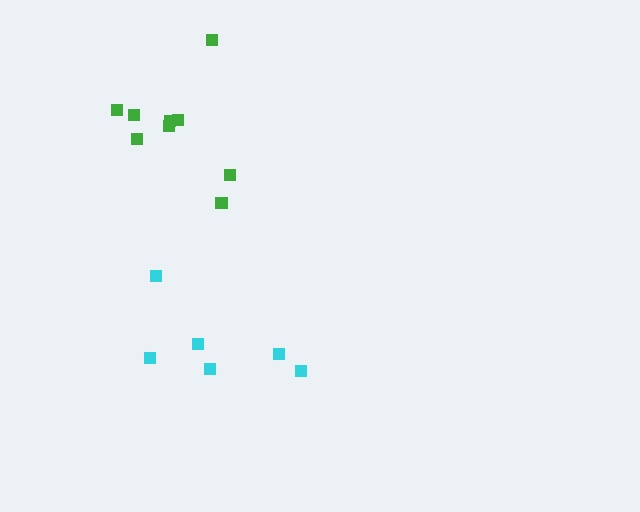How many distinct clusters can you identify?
There are 2 distinct clusters.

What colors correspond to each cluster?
The clusters are colored: cyan, green.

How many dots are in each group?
Group 1: 6 dots, Group 2: 9 dots (15 total).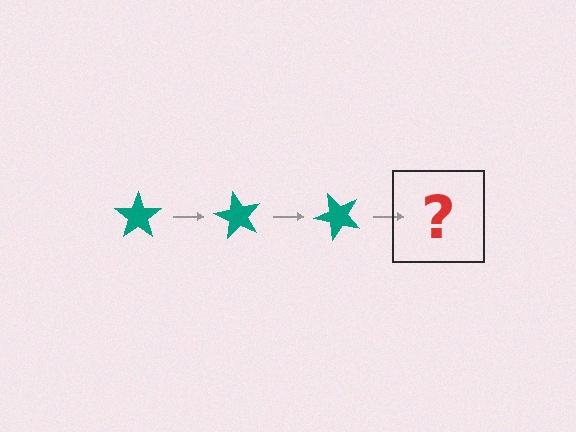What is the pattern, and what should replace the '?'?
The pattern is that the star rotates 60 degrees each step. The '?' should be a teal star rotated 180 degrees.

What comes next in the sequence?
The next element should be a teal star rotated 180 degrees.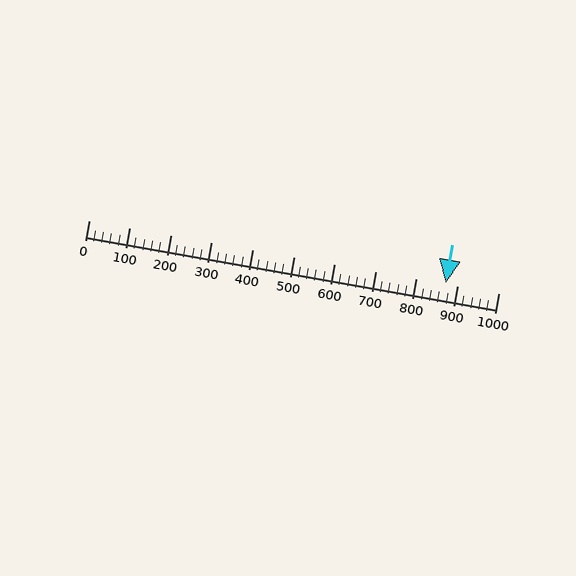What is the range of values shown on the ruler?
The ruler shows values from 0 to 1000.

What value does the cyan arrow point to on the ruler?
The cyan arrow points to approximately 872.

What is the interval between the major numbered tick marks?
The major tick marks are spaced 100 units apart.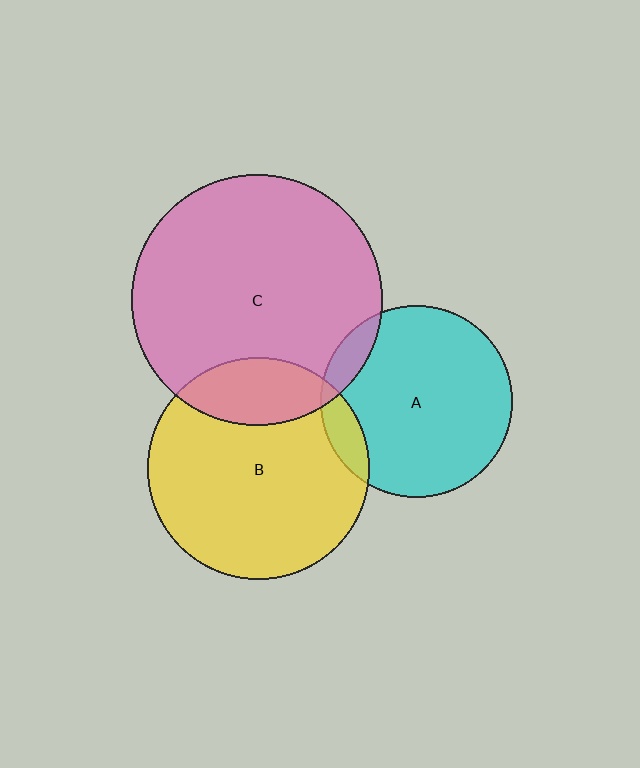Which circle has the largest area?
Circle C (pink).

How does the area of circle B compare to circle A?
Approximately 1.3 times.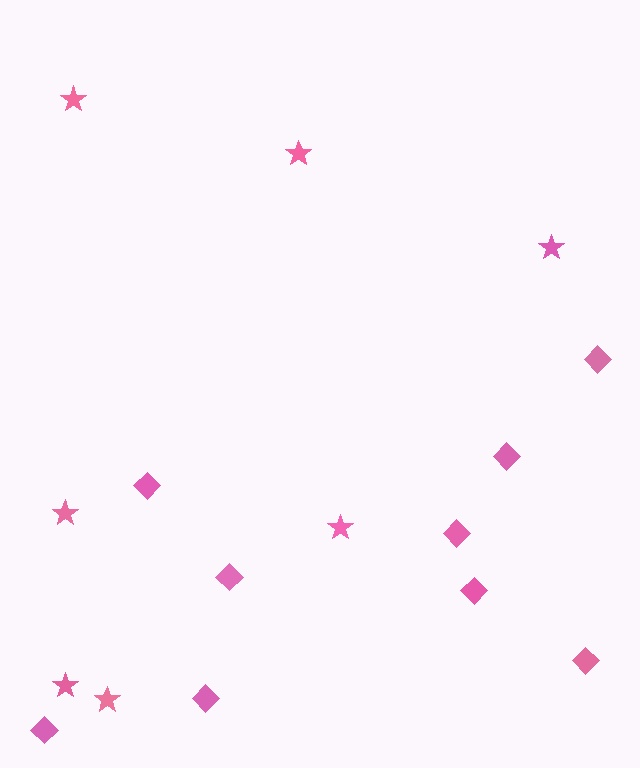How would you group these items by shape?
There are 2 groups: one group of diamonds (9) and one group of stars (7).